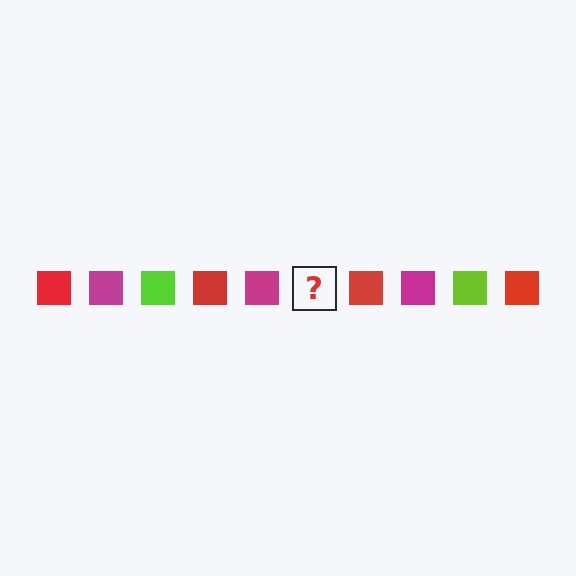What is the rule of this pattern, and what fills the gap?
The rule is that the pattern cycles through red, magenta, lime squares. The gap should be filled with a lime square.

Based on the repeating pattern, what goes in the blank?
The blank should be a lime square.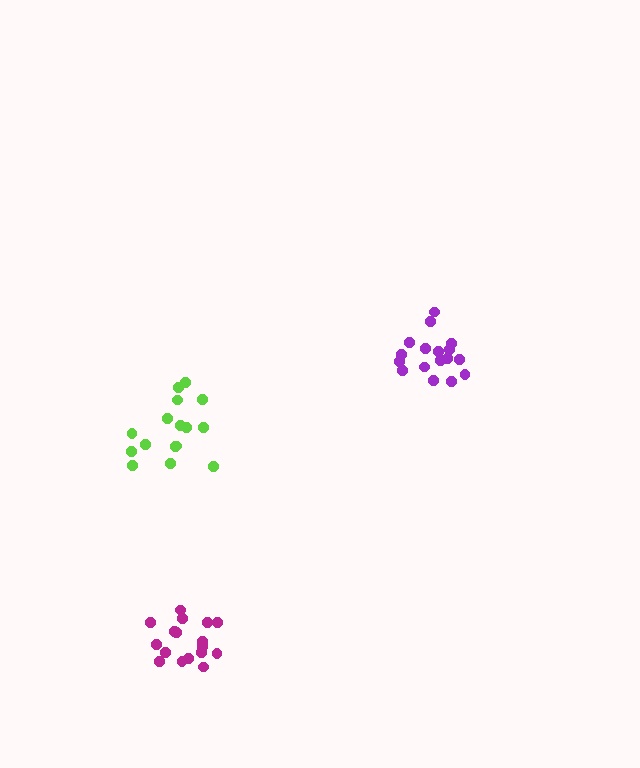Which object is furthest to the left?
The lime cluster is leftmost.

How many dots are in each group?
Group 1: 17 dots, Group 2: 16 dots, Group 3: 17 dots (50 total).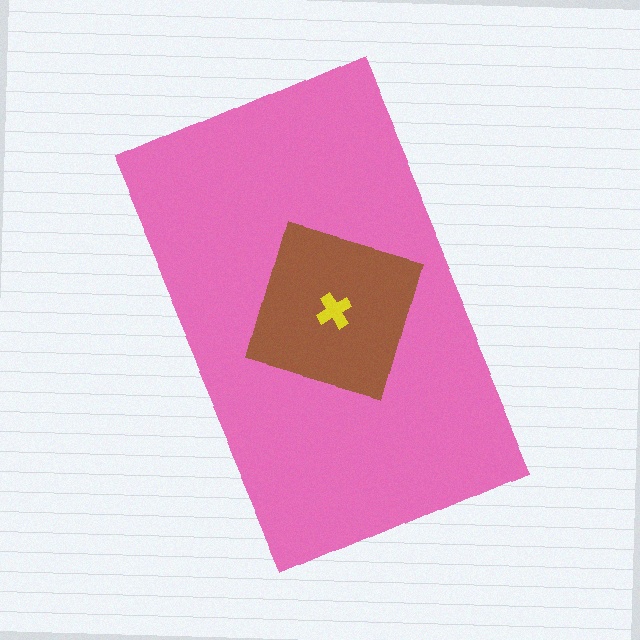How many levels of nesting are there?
3.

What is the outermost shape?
The pink rectangle.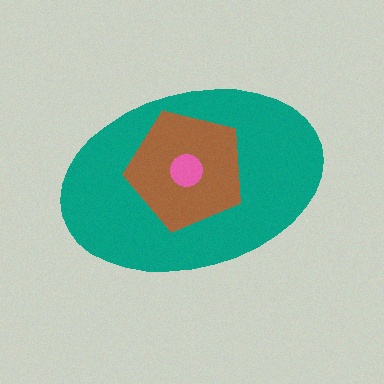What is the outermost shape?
The teal ellipse.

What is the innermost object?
The pink circle.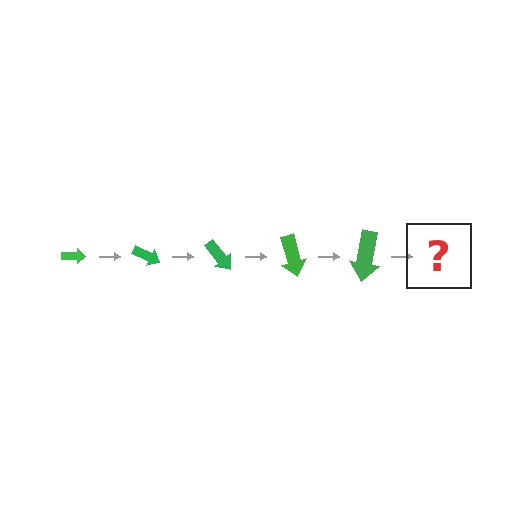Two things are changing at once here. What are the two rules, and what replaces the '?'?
The two rules are that the arrow grows larger each step and it rotates 25 degrees each step. The '?' should be an arrow, larger than the previous one and rotated 125 degrees from the start.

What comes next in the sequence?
The next element should be an arrow, larger than the previous one and rotated 125 degrees from the start.